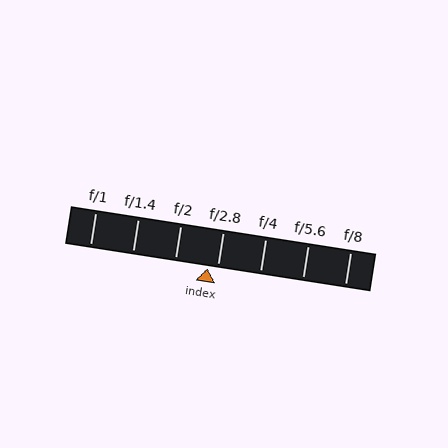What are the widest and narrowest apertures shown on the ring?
The widest aperture shown is f/1 and the narrowest is f/8.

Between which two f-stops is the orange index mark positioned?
The index mark is between f/2 and f/2.8.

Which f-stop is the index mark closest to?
The index mark is closest to f/2.8.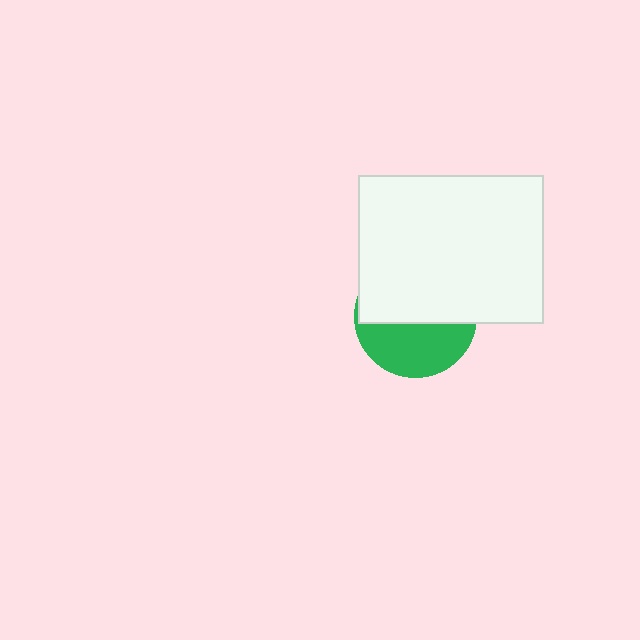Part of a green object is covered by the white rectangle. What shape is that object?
It is a circle.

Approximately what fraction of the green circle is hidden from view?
Roughly 57% of the green circle is hidden behind the white rectangle.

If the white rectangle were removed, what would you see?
You would see the complete green circle.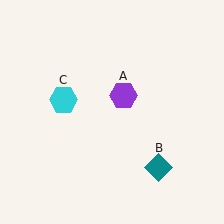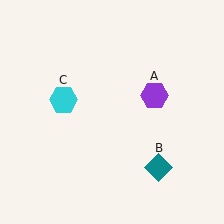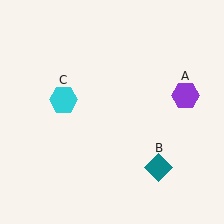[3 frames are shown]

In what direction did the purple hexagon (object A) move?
The purple hexagon (object A) moved right.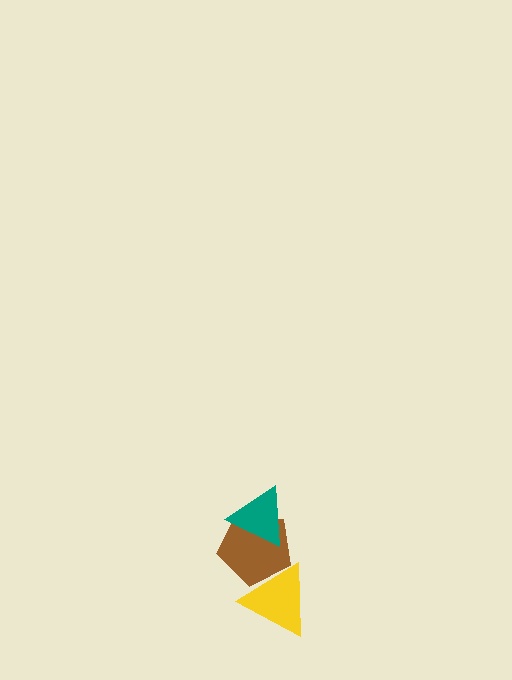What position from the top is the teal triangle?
The teal triangle is 1st from the top.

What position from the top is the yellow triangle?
The yellow triangle is 3rd from the top.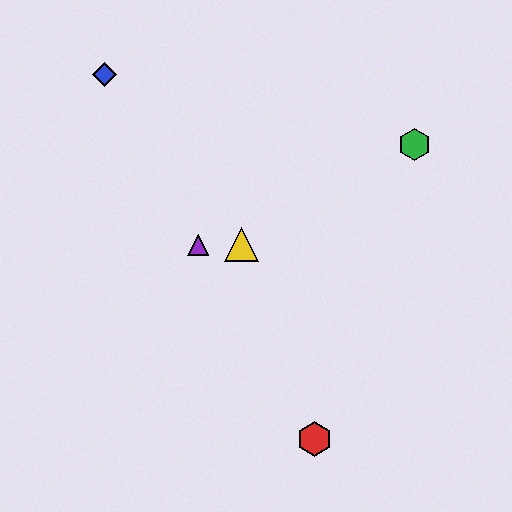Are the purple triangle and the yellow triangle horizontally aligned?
Yes, both are at y≈245.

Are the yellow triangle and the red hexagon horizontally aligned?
No, the yellow triangle is at y≈245 and the red hexagon is at y≈439.